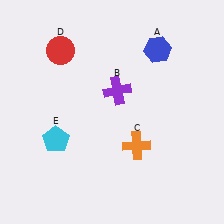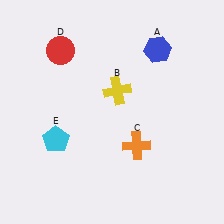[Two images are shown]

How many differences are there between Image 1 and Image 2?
There is 1 difference between the two images.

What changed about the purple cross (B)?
In Image 1, B is purple. In Image 2, it changed to yellow.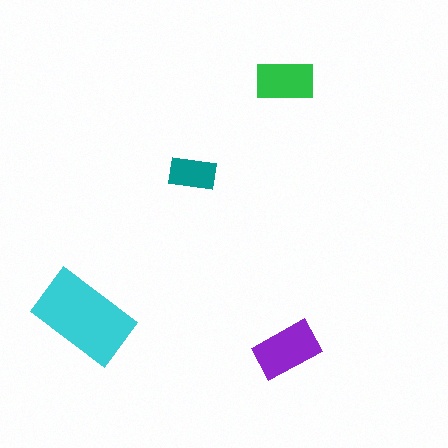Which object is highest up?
The green rectangle is topmost.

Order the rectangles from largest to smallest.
the cyan one, the purple one, the green one, the teal one.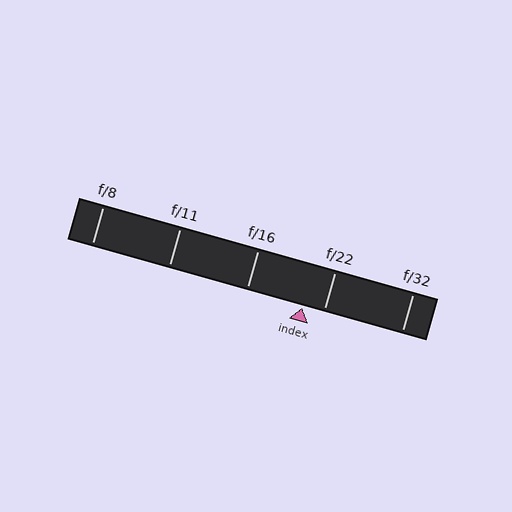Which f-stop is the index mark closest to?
The index mark is closest to f/22.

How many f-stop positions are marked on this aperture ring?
There are 5 f-stop positions marked.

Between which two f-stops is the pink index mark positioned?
The index mark is between f/16 and f/22.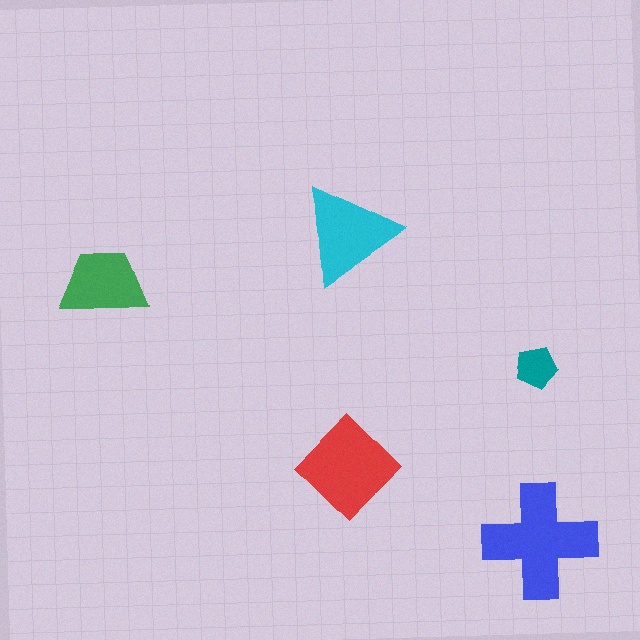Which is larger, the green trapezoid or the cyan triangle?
The cyan triangle.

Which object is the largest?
The blue cross.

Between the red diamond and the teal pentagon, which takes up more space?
The red diamond.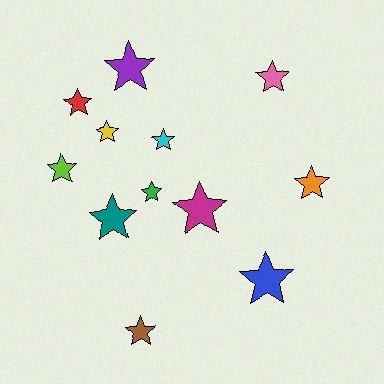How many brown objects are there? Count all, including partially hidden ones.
There is 1 brown object.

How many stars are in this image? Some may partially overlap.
There are 12 stars.